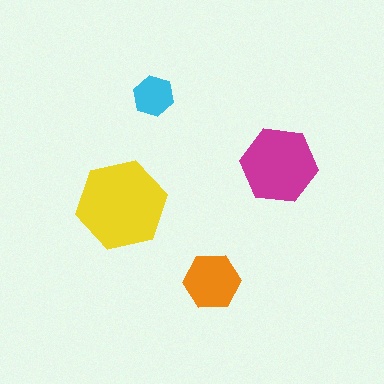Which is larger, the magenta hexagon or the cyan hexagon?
The magenta one.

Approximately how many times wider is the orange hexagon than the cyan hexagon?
About 1.5 times wider.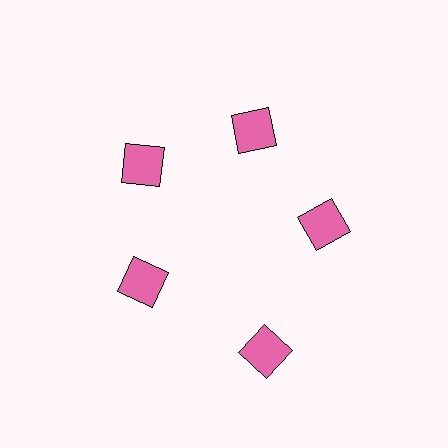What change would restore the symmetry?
The symmetry would be restored by moving it inward, back onto the ring so that all 5 squares sit at equal angles and equal distance from the center.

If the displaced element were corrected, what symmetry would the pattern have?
It would have 5-fold rotational symmetry — the pattern would map onto itself every 72 degrees.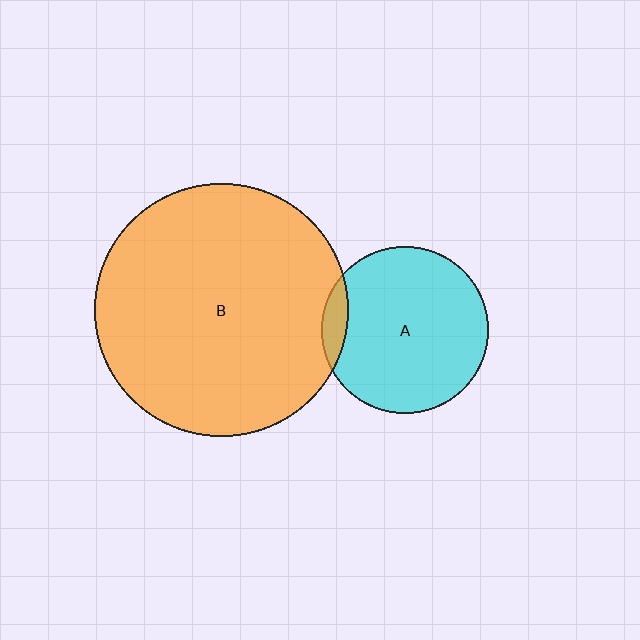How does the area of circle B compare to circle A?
Approximately 2.3 times.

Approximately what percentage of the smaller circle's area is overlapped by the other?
Approximately 10%.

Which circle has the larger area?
Circle B (orange).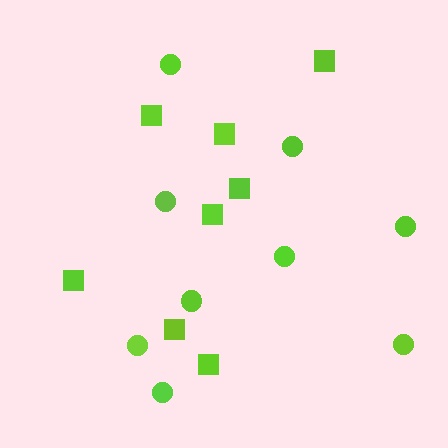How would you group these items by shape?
There are 2 groups: one group of circles (9) and one group of squares (8).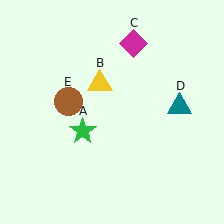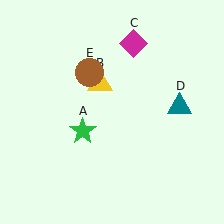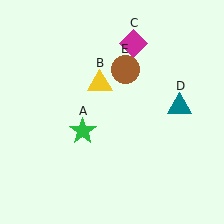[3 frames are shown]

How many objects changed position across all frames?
1 object changed position: brown circle (object E).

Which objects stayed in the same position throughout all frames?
Green star (object A) and yellow triangle (object B) and magenta diamond (object C) and teal triangle (object D) remained stationary.